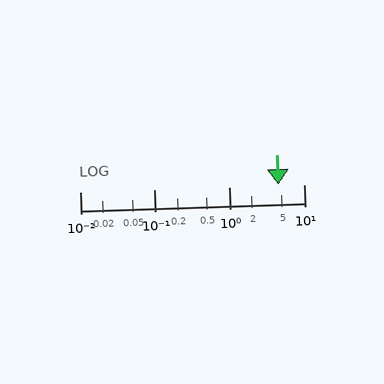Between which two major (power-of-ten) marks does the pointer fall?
The pointer is between 1 and 10.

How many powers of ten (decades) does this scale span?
The scale spans 3 decades, from 0.01 to 10.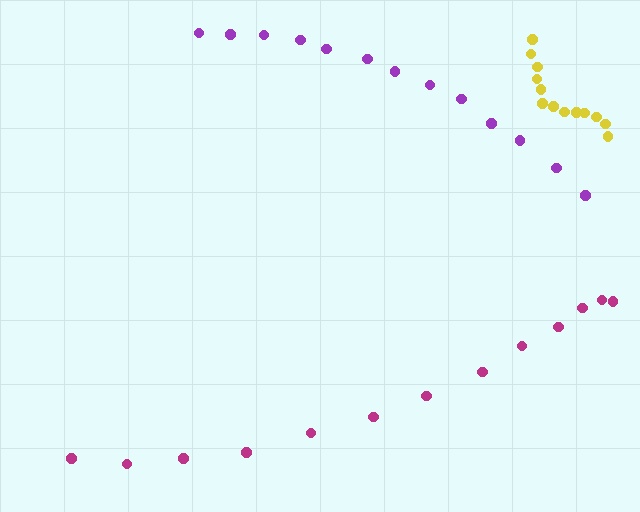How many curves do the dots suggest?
There are 3 distinct paths.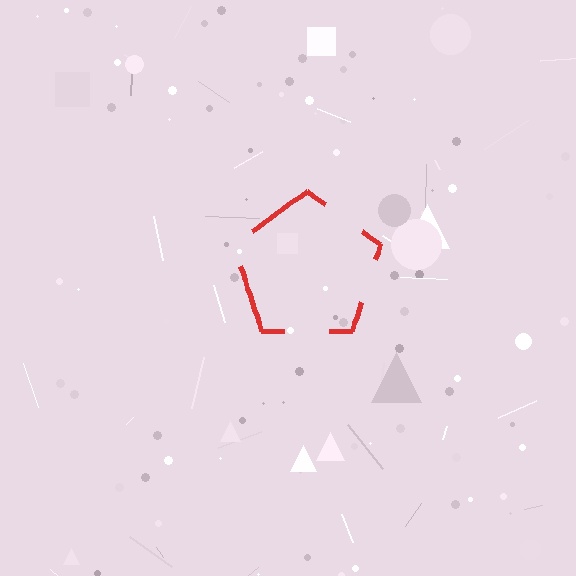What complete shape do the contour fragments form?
The contour fragments form a pentagon.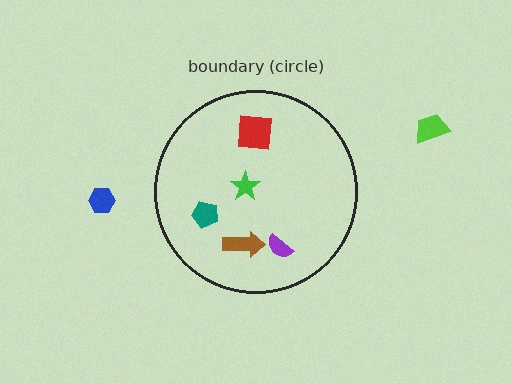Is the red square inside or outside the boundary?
Inside.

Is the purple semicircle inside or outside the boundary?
Inside.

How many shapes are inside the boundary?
5 inside, 2 outside.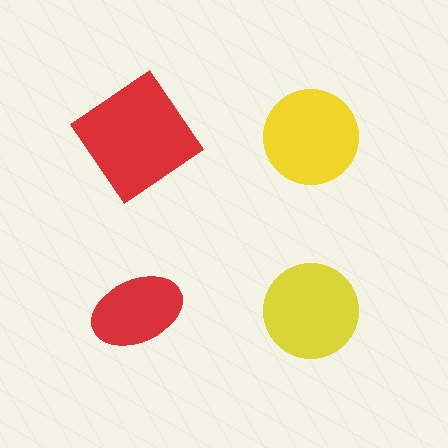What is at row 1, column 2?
A yellow circle.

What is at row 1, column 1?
A red diamond.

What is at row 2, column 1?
A red ellipse.